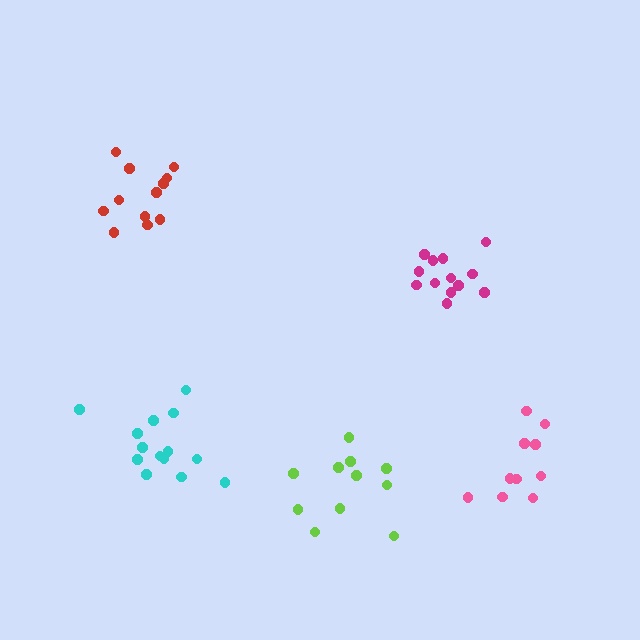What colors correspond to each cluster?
The clusters are colored: pink, cyan, magenta, lime, red.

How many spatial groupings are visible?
There are 5 spatial groupings.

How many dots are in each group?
Group 1: 10 dots, Group 2: 14 dots, Group 3: 13 dots, Group 4: 11 dots, Group 5: 12 dots (60 total).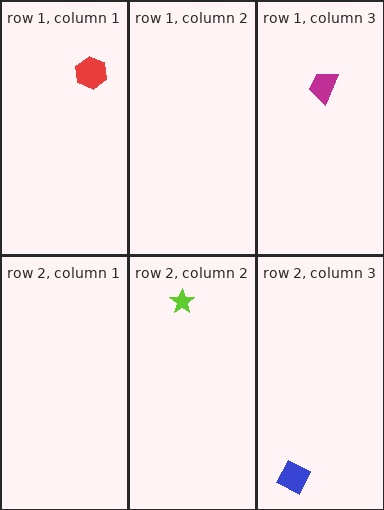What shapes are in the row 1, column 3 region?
The magenta trapezoid.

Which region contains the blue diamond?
The row 2, column 3 region.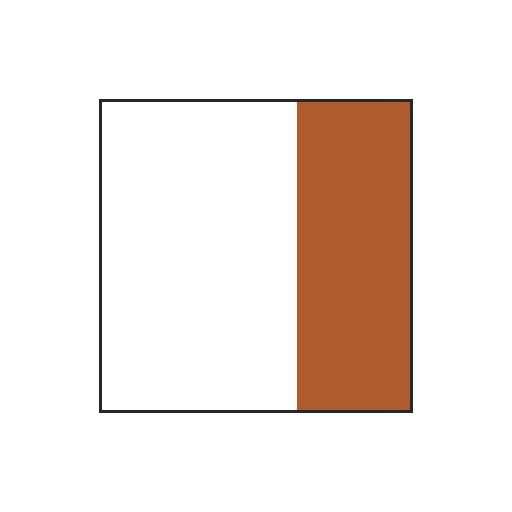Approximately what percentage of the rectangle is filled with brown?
Approximately 35%.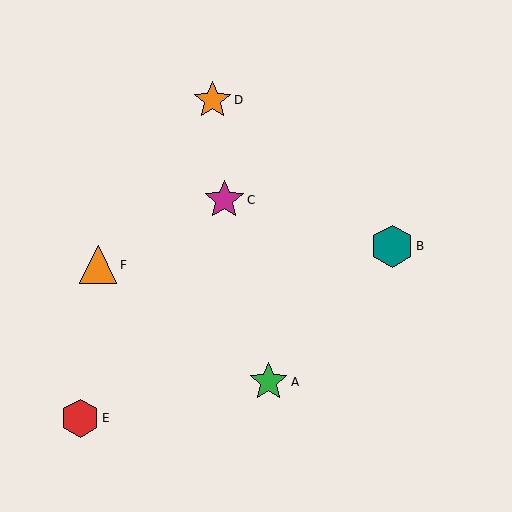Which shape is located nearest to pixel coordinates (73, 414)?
The red hexagon (labeled E) at (80, 418) is nearest to that location.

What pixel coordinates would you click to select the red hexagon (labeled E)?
Click at (80, 418) to select the red hexagon E.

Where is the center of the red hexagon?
The center of the red hexagon is at (80, 418).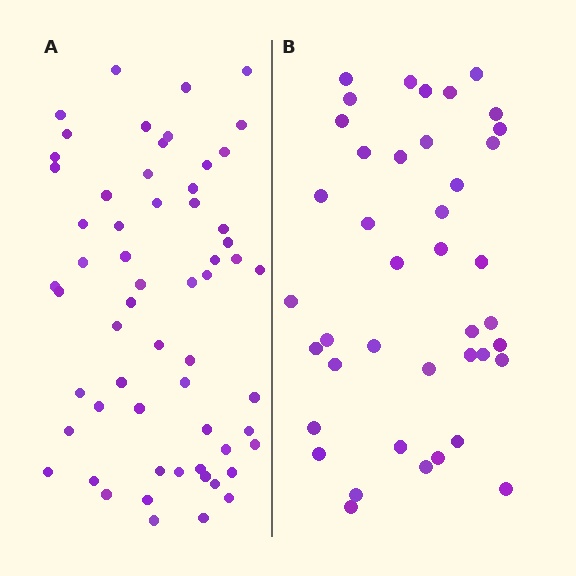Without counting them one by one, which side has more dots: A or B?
Region A (the left region) has more dots.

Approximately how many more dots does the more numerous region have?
Region A has approximately 20 more dots than region B.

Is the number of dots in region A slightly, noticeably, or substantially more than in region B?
Region A has substantially more. The ratio is roughly 1.5 to 1.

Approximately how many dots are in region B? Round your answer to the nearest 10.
About 40 dots. (The exact count is 41, which rounds to 40.)